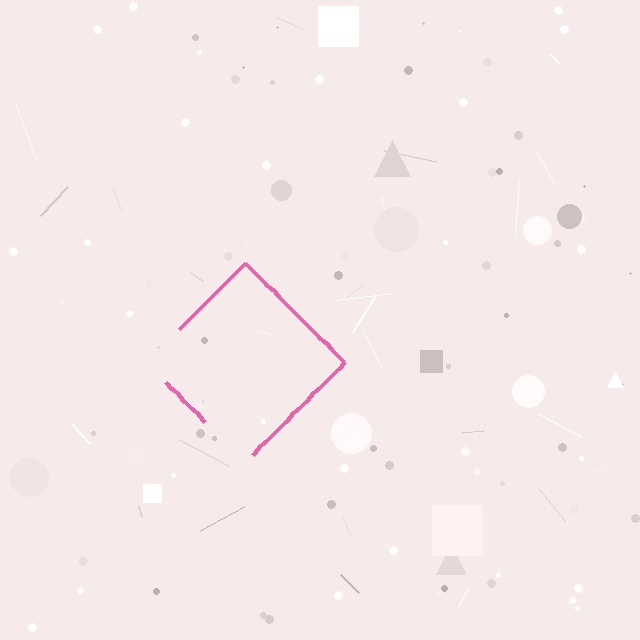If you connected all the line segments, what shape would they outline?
They would outline a diamond.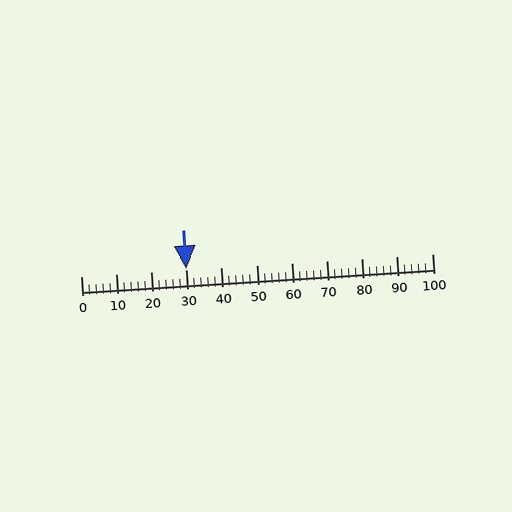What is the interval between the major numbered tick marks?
The major tick marks are spaced 10 units apart.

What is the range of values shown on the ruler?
The ruler shows values from 0 to 100.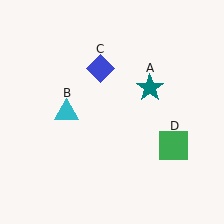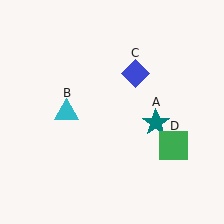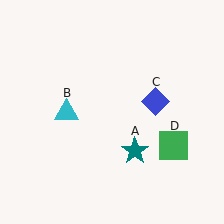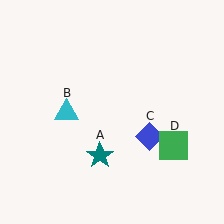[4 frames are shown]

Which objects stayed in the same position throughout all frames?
Cyan triangle (object B) and green square (object D) remained stationary.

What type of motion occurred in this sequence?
The teal star (object A), blue diamond (object C) rotated clockwise around the center of the scene.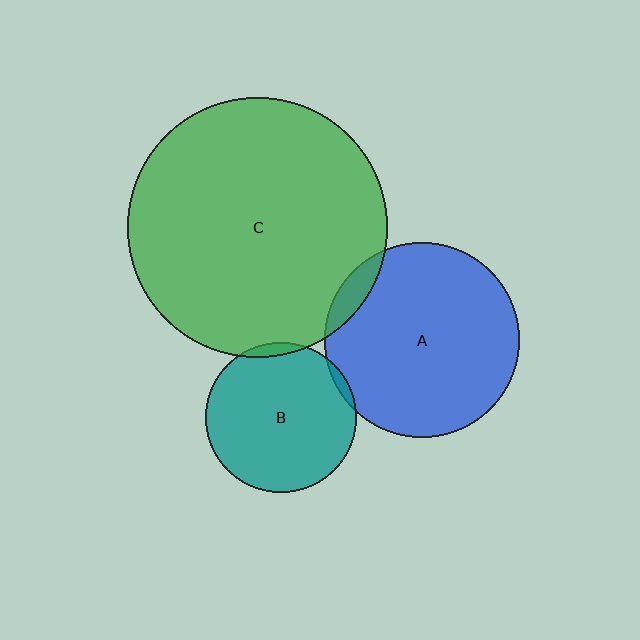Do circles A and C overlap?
Yes.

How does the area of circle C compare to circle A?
Approximately 1.8 times.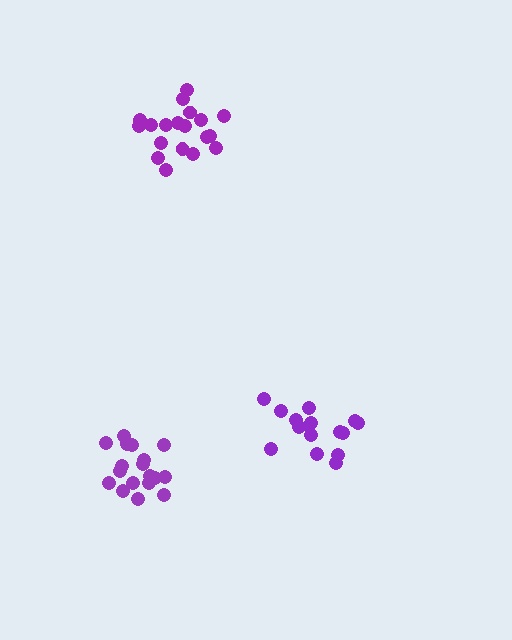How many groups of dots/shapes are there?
There are 3 groups.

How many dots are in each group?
Group 1: 18 dots, Group 2: 16 dots, Group 3: 19 dots (53 total).